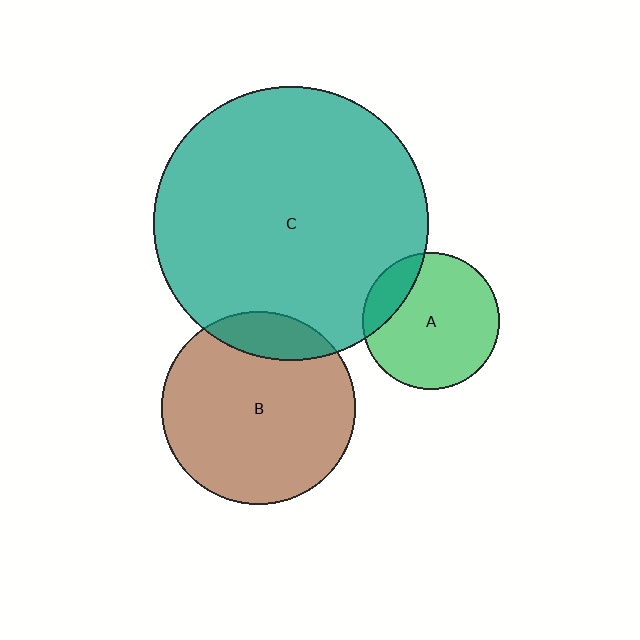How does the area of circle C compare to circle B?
Approximately 2.0 times.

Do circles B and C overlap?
Yes.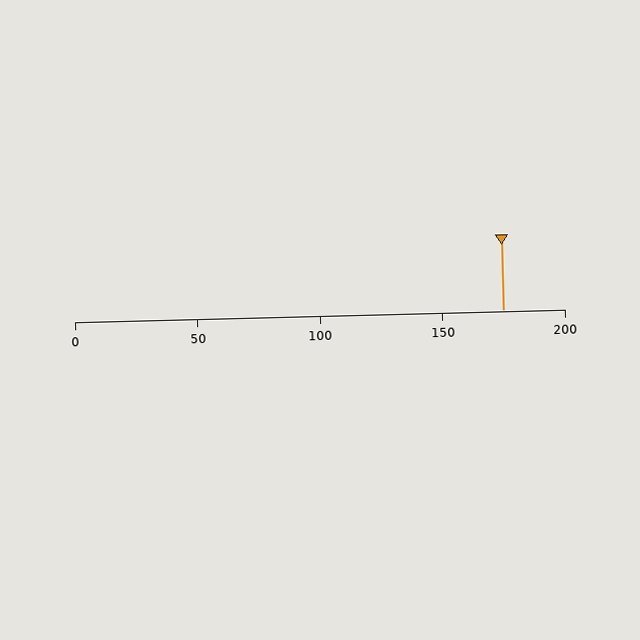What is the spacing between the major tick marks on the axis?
The major ticks are spaced 50 apart.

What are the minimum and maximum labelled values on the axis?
The axis runs from 0 to 200.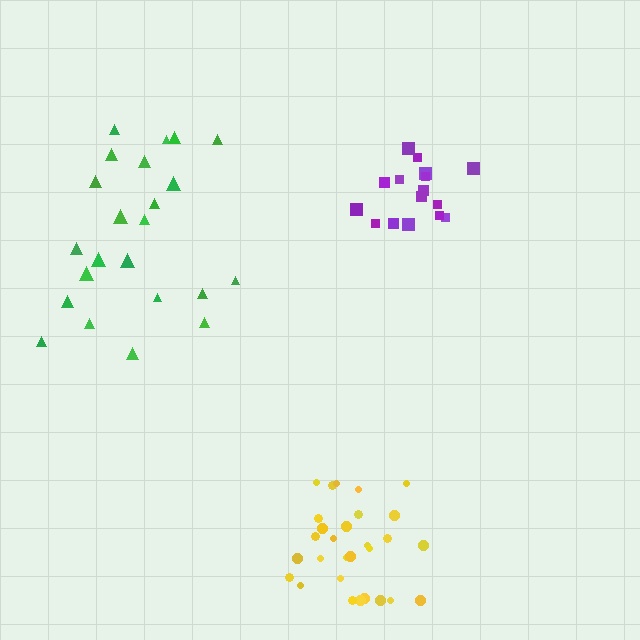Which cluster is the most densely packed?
Purple.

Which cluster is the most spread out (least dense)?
Green.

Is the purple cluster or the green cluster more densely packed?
Purple.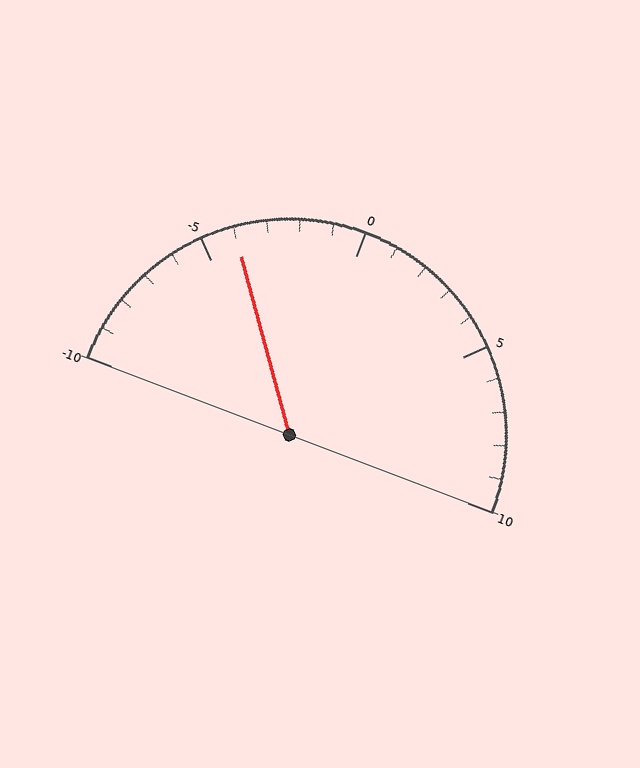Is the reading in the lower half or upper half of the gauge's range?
The reading is in the lower half of the range (-10 to 10).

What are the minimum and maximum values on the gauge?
The gauge ranges from -10 to 10.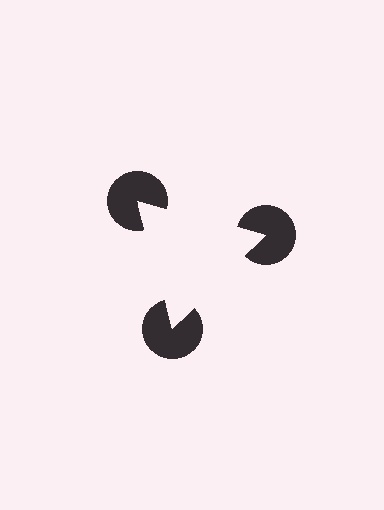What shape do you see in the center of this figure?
An illusory triangle — its edges are inferred from the aligned wedge cuts in the pac-man discs, not physically drawn.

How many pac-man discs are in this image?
There are 3 — one at each vertex of the illusory triangle.